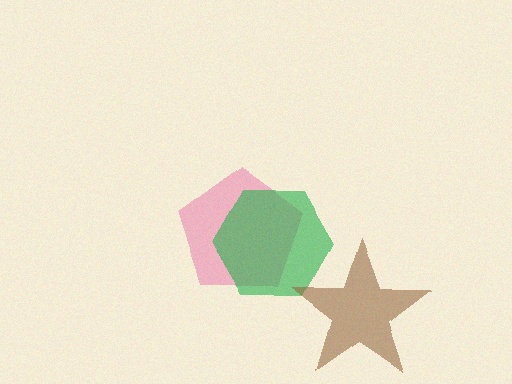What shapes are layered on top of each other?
The layered shapes are: a pink pentagon, a green hexagon, a brown star.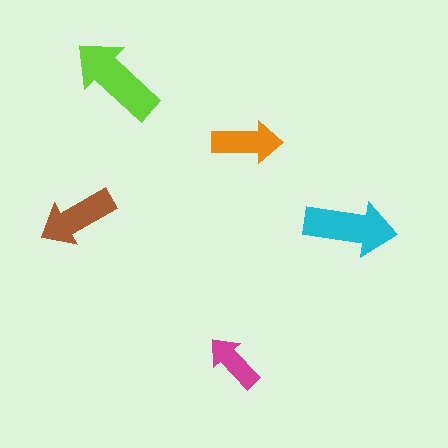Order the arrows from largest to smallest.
the lime one, the cyan one, the brown one, the orange one, the magenta one.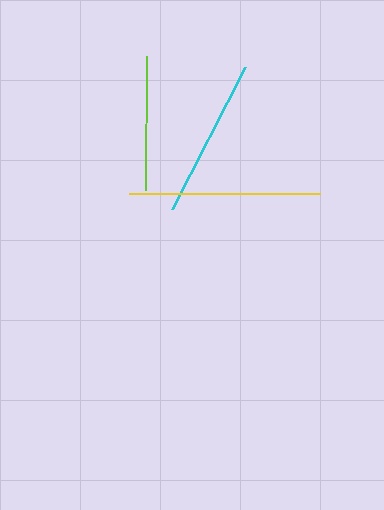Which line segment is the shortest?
The lime line is the shortest at approximately 133 pixels.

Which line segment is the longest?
The yellow line is the longest at approximately 191 pixels.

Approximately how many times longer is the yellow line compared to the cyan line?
The yellow line is approximately 1.2 times the length of the cyan line.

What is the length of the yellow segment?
The yellow segment is approximately 191 pixels long.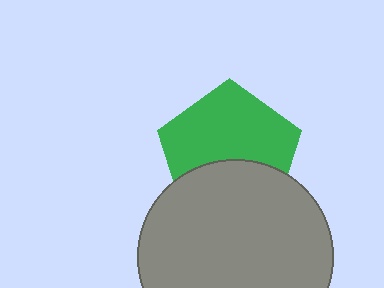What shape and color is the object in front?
The object in front is a gray circle.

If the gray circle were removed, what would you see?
You would see the complete green pentagon.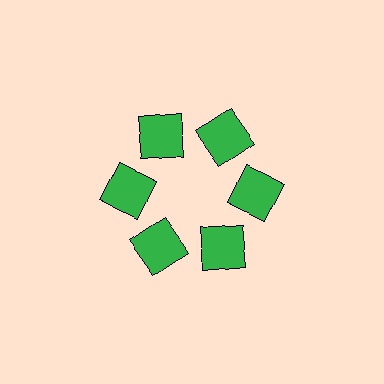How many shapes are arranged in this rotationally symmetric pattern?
There are 6 shapes, arranged in 6 groups of 1.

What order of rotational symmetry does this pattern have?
This pattern has 6-fold rotational symmetry.